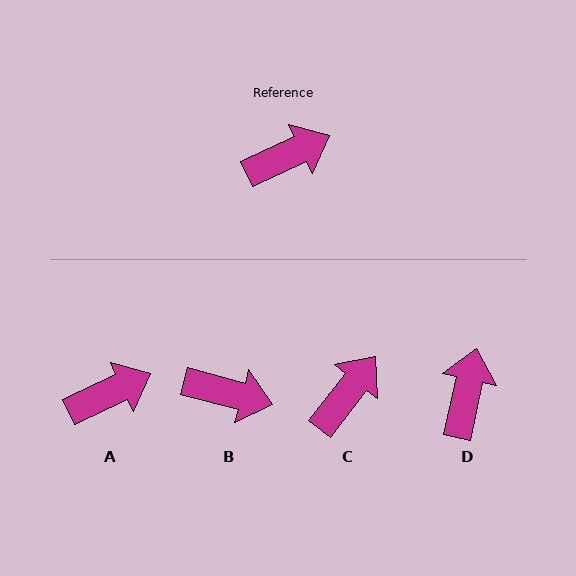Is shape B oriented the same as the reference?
No, it is off by about 41 degrees.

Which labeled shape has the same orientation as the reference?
A.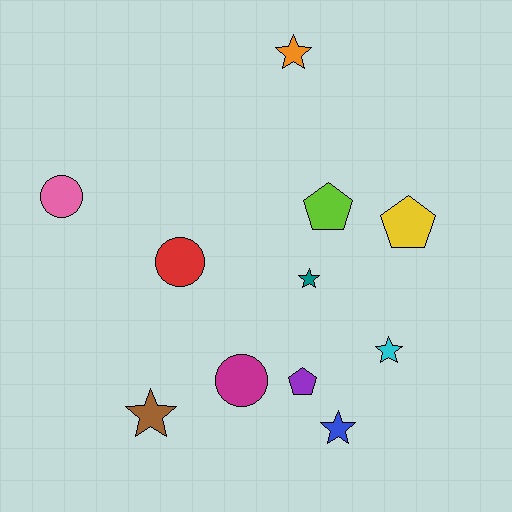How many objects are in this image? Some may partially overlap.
There are 11 objects.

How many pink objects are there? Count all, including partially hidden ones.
There is 1 pink object.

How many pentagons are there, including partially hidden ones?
There are 3 pentagons.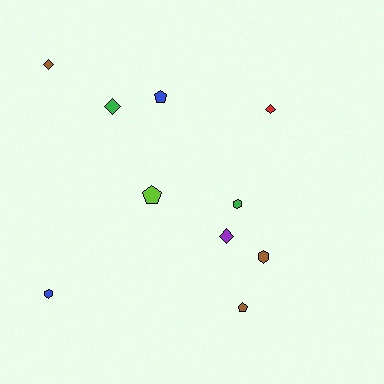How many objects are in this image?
There are 10 objects.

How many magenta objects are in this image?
There are no magenta objects.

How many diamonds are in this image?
There are 4 diamonds.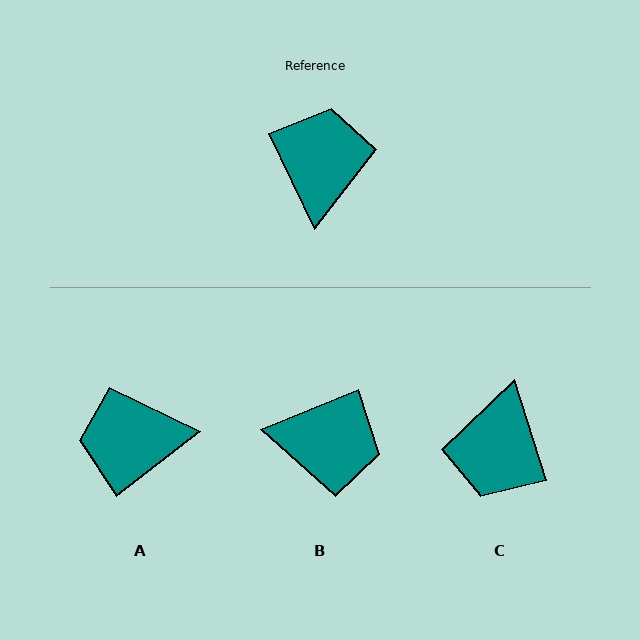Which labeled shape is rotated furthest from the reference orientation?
C, about 172 degrees away.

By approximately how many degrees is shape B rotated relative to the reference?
Approximately 93 degrees clockwise.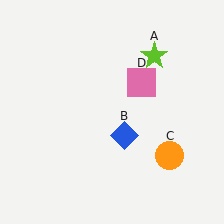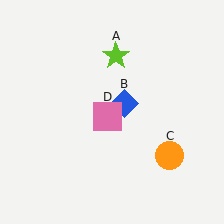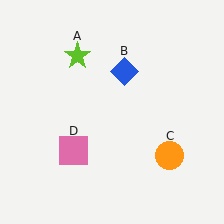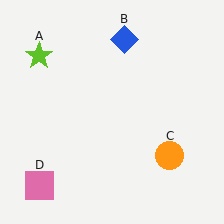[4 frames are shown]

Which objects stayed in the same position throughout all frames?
Orange circle (object C) remained stationary.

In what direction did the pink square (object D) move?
The pink square (object D) moved down and to the left.